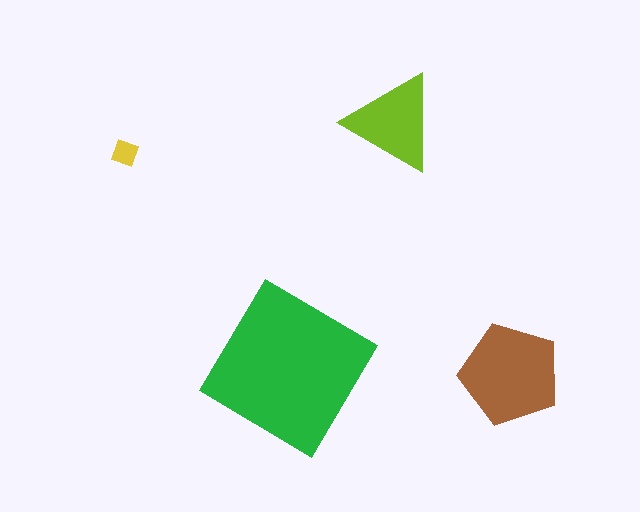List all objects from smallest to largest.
The yellow diamond, the lime triangle, the brown pentagon, the green diamond.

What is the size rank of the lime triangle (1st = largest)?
3rd.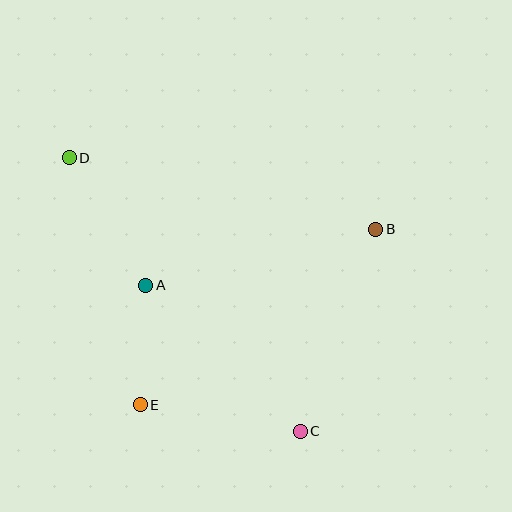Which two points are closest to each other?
Points A and E are closest to each other.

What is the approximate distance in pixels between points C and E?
The distance between C and E is approximately 163 pixels.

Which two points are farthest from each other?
Points C and D are farthest from each other.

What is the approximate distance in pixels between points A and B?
The distance between A and B is approximately 236 pixels.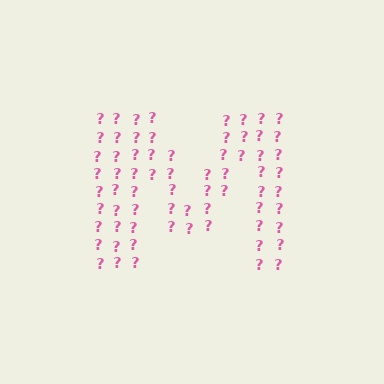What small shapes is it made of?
It is made of small question marks.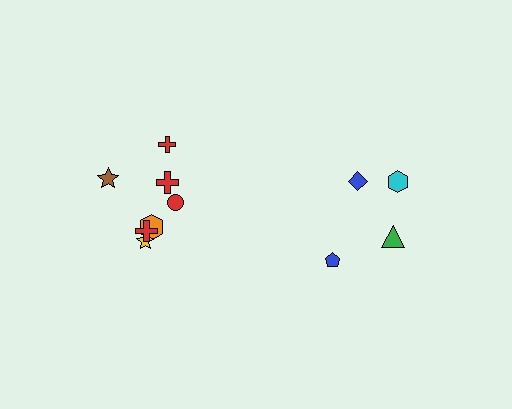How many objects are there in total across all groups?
There are 11 objects.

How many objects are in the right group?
There are 4 objects.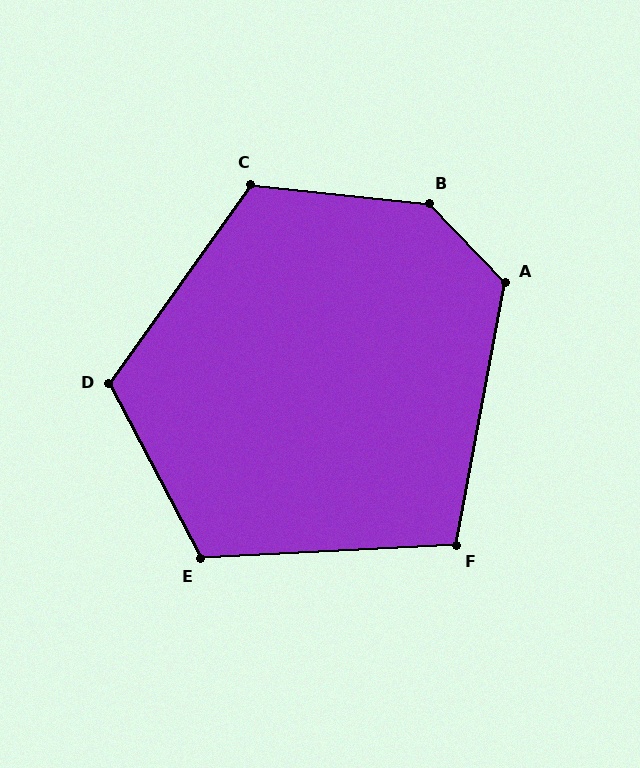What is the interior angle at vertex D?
Approximately 117 degrees (obtuse).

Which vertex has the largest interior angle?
B, at approximately 140 degrees.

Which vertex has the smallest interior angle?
F, at approximately 103 degrees.